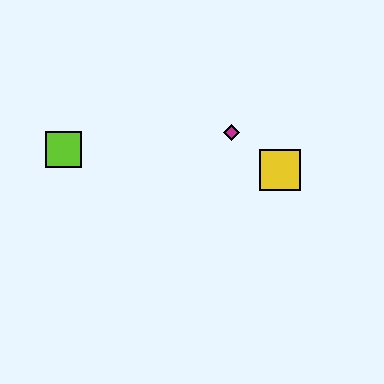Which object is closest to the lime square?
The magenta diamond is closest to the lime square.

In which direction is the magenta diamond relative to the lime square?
The magenta diamond is to the right of the lime square.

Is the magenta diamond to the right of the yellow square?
No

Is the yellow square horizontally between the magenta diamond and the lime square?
No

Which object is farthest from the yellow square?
The lime square is farthest from the yellow square.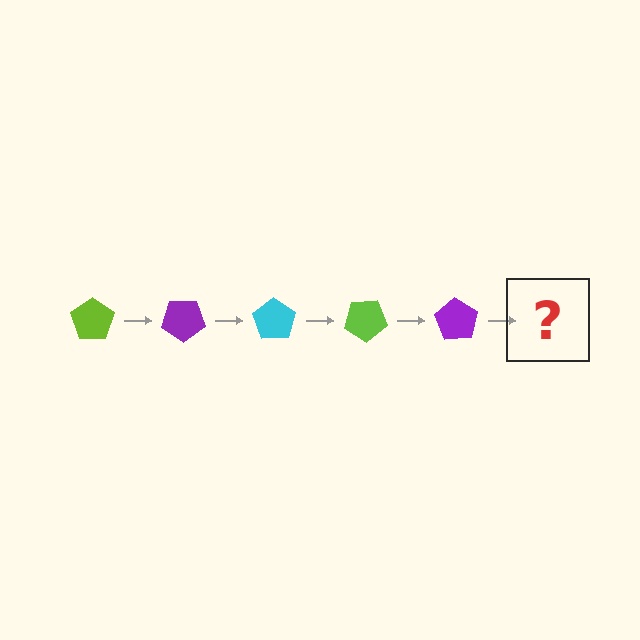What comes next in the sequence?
The next element should be a cyan pentagon, rotated 175 degrees from the start.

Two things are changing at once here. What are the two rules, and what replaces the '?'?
The two rules are that it rotates 35 degrees each step and the color cycles through lime, purple, and cyan. The '?' should be a cyan pentagon, rotated 175 degrees from the start.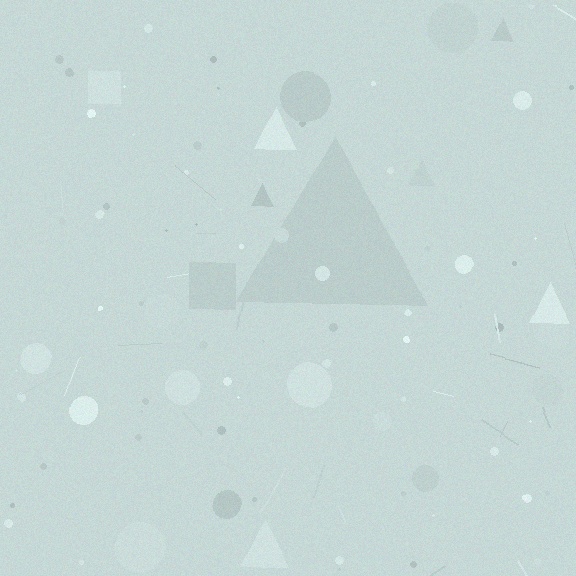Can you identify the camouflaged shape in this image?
The camouflaged shape is a triangle.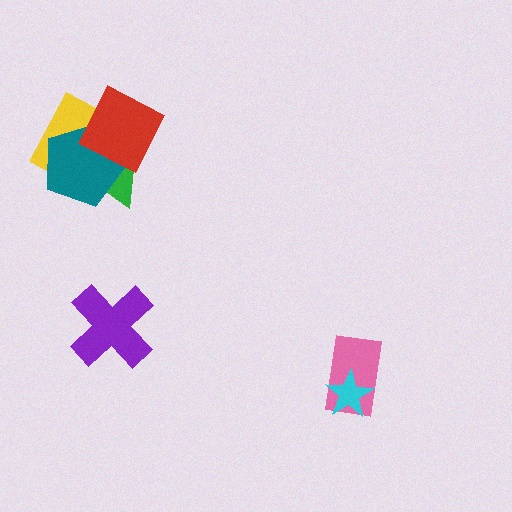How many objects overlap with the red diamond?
3 objects overlap with the red diamond.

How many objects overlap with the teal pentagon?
3 objects overlap with the teal pentagon.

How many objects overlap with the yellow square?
3 objects overlap with the yellow square.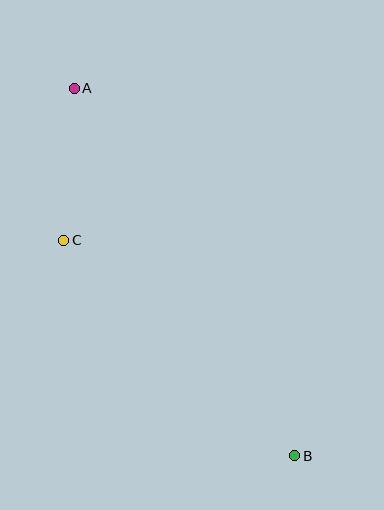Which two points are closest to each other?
Points A and C are closest to each other.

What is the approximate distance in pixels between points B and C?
The distance between B and C is approximately 316 pixels.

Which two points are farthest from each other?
Points A and B are farthest from each other.